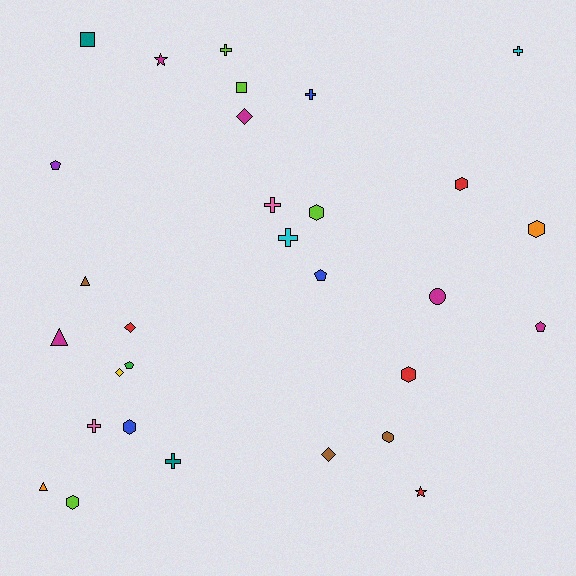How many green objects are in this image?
There is 1 green object.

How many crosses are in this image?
There are 7 crosses.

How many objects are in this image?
There are 30 objects.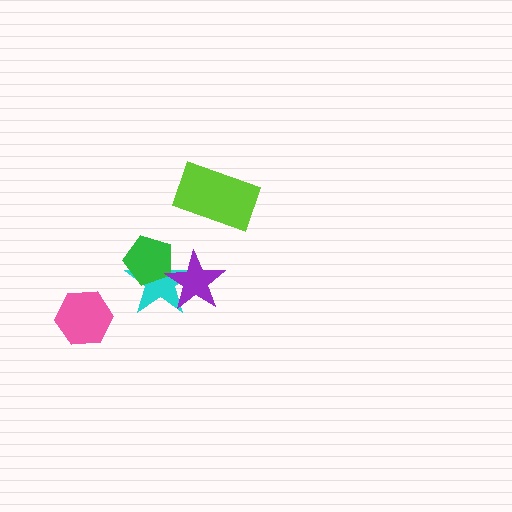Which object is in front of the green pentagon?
The purple star is in front of the green pentagon.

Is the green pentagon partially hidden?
Yes, it is partially covered by another shape.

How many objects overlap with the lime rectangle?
0 objects overlap with the lime rectangle.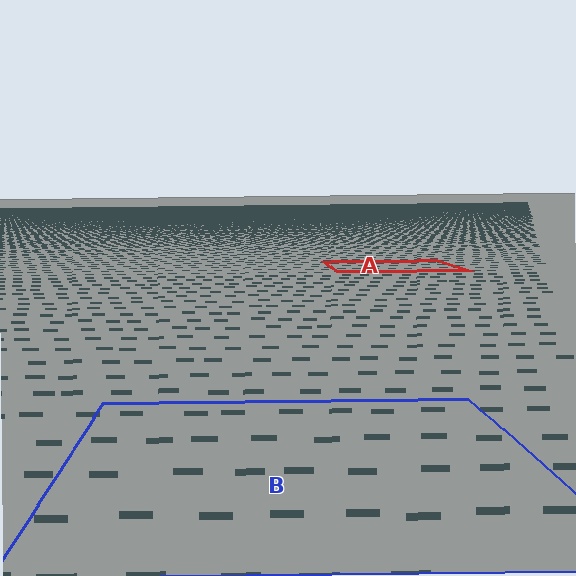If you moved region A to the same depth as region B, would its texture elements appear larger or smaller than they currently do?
They would appear larger. At a closer depth, the same texture elements are projected at a bigger on-screen size.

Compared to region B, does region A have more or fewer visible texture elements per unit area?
Region A has more texture elements per unit area — they are packed more densely because it is farther away.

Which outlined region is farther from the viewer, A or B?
Region A is farther from the viewer — the texture elements inside it appear smaller and more densely packed.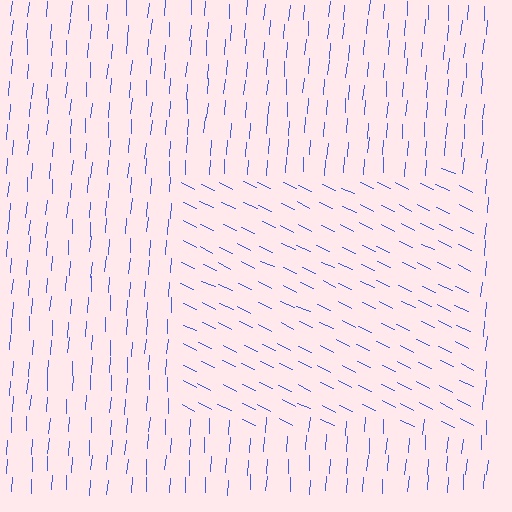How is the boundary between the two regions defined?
The boundary is defined purely by a change in line orientation (approximately 68 degrees difference). All lines are the same color and thickness.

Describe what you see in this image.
The image is filled with small blue line segments. A rectangle region in the image has lines oriented differently from the surrounding lines, creating a visible texture boundary.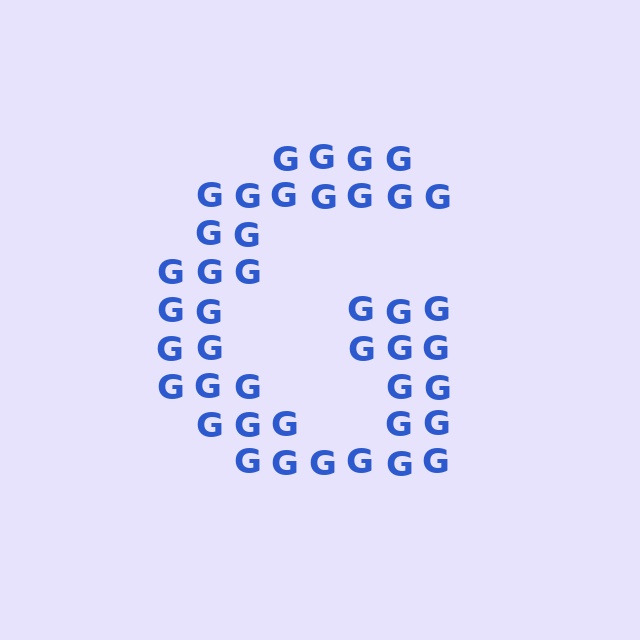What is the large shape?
The large shape is the letter G.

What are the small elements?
The small elements are letter G's.